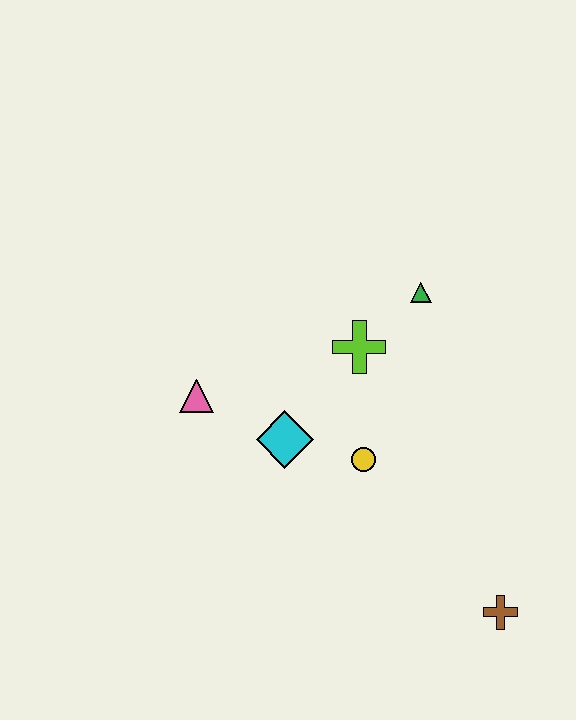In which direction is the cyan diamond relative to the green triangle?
The cyan diamond is below the green triangle.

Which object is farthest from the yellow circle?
The brown cross is farthest from the yellow circle.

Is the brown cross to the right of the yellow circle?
Yes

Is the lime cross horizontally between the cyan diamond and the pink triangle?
No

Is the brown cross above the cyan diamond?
No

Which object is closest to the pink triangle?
The cyan diamond is closest to the pink triangle.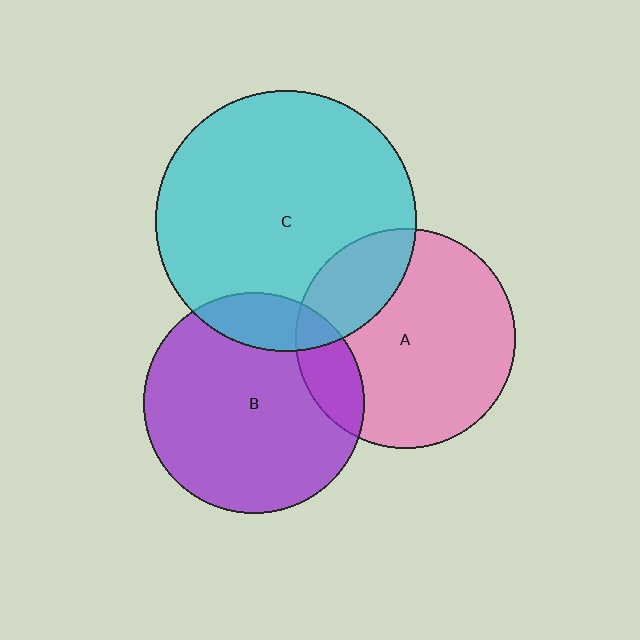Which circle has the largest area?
Circle C (cyan).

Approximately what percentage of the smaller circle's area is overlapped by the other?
Approximately 15%.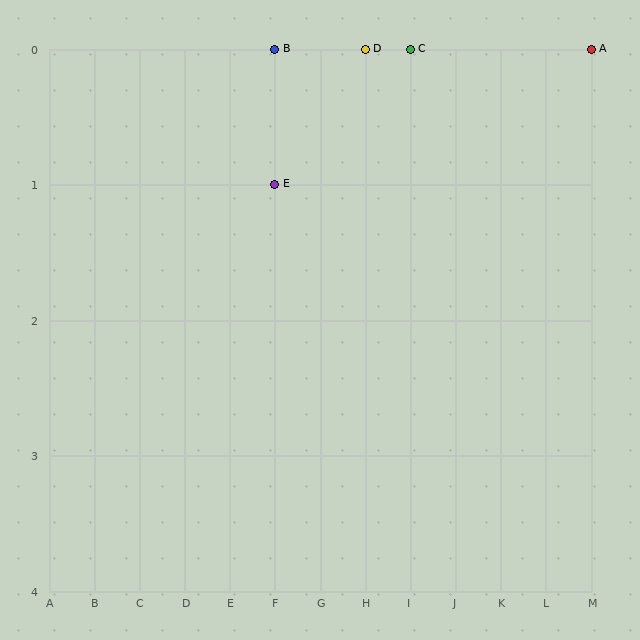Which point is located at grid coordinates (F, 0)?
Point B is at (F, 0).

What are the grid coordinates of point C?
Point C is at grid coordinates (I, 0).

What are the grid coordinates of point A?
Point A is at grid coordinates (M, 0).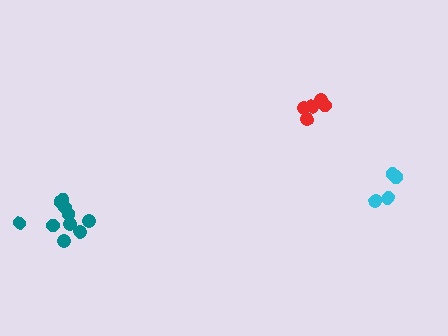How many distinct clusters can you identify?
There are 3 distinct clusters.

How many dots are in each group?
Group 1: 5 dots, Group 2: 10 dots, Group 3: 5 dots (20 total).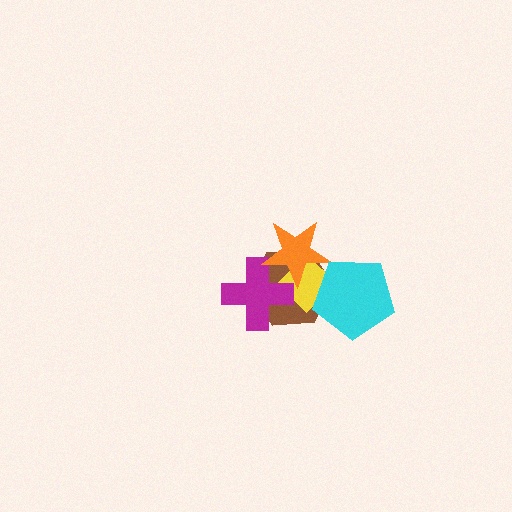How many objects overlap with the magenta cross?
3 objects overlap with the magenta cross.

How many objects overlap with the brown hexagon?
4 objects overlap with the brown hexagon.